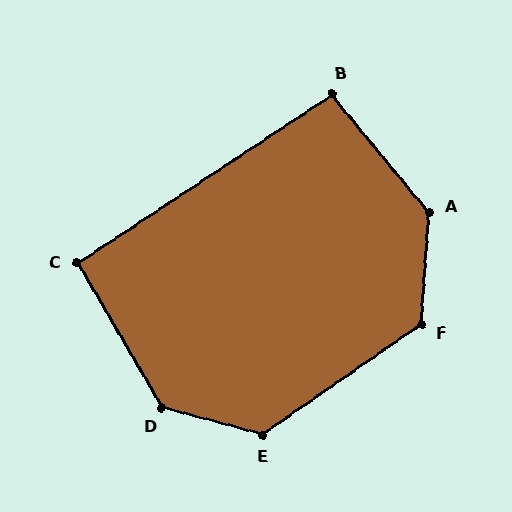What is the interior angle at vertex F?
Approximately 129 degrees (obtuse).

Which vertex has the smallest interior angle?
C, at approximately 93 degrees.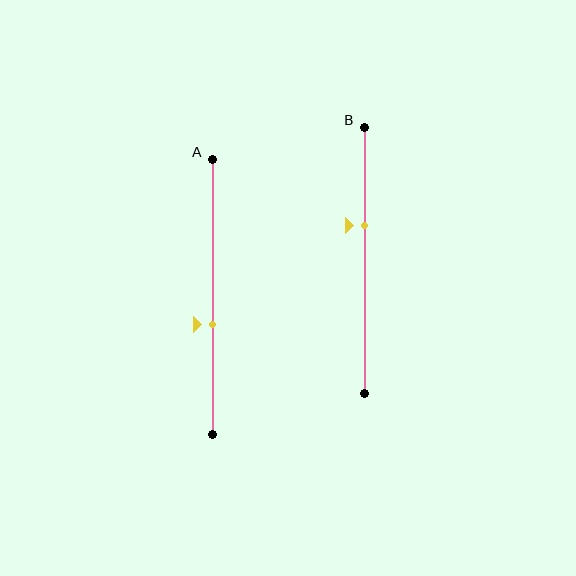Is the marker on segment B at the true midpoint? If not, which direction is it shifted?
No, the marker on segment B is shifted upward by about 13% of the segment length.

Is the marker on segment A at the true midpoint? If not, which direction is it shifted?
No, the marker on segment A is shifted downward by about 10% of the segment length.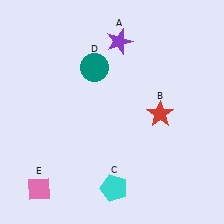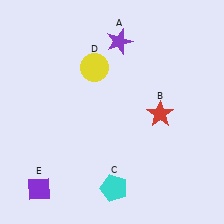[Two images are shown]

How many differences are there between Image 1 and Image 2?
There are 2 differences between the two images.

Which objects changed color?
D changed from teal to yellow. E changed from pink to purple.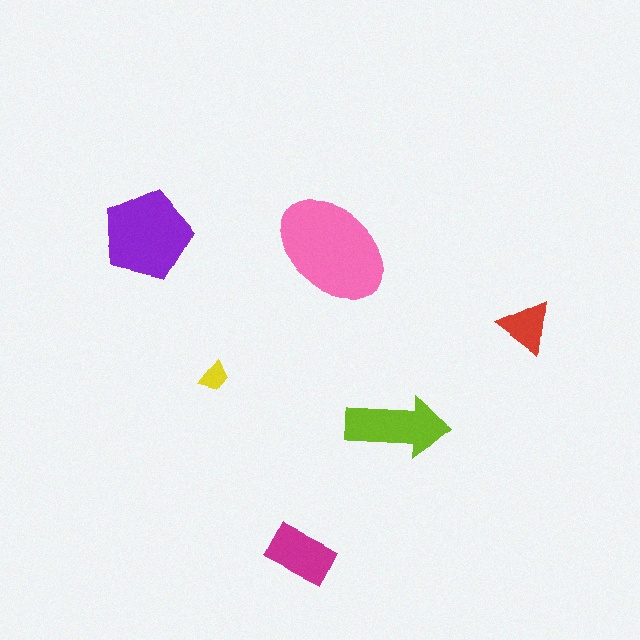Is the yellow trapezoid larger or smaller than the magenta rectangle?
Smaller.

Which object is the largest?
The pink ellipse.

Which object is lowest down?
The magenta rectangle is bottommost.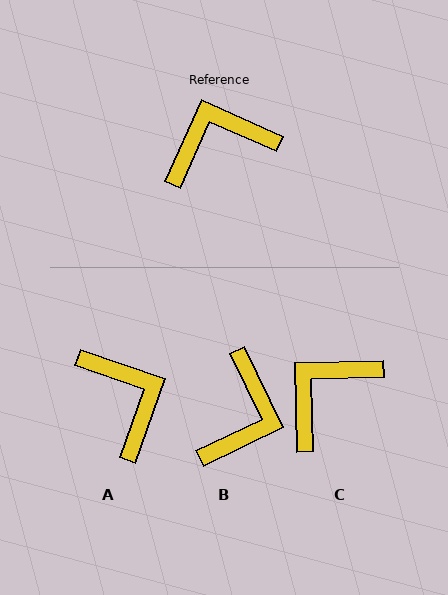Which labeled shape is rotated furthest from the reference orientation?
B, about 130 degrees away.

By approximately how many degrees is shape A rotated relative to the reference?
Approximately 85 degrees clockwise.